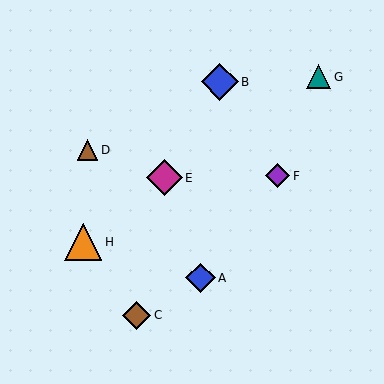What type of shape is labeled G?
Shape G is a teal triangle.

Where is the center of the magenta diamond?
The center of the magenta diamond is at (165, 178).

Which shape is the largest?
The orange triangle (labeled H) is the largest.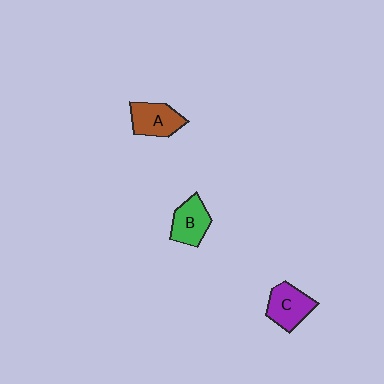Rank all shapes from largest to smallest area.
From largest to smallest: C (purple), A (brown), B (green).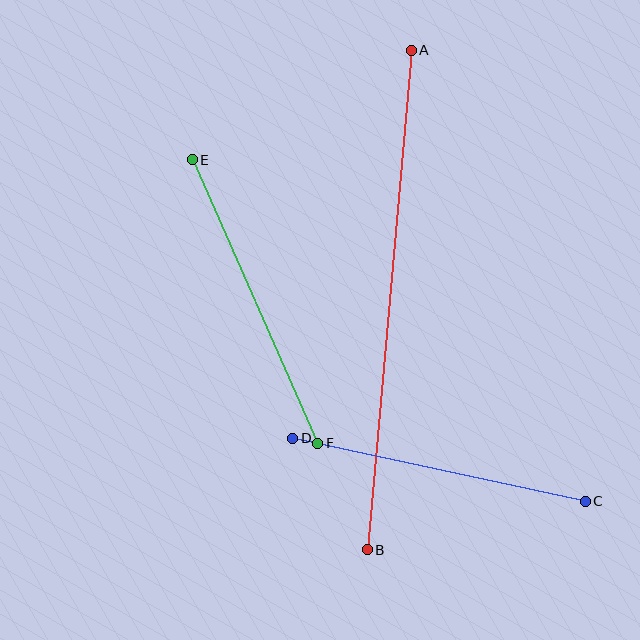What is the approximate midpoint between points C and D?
The midpoint is at approximately (439, 470) pixels.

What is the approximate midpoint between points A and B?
The midpoint is at approximately (389, 300) pixels.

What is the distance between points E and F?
The distance is approximately 310 pixels.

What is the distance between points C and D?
The distance is approximately 299 pixels.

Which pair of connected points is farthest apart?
Points A and B are farthest apart.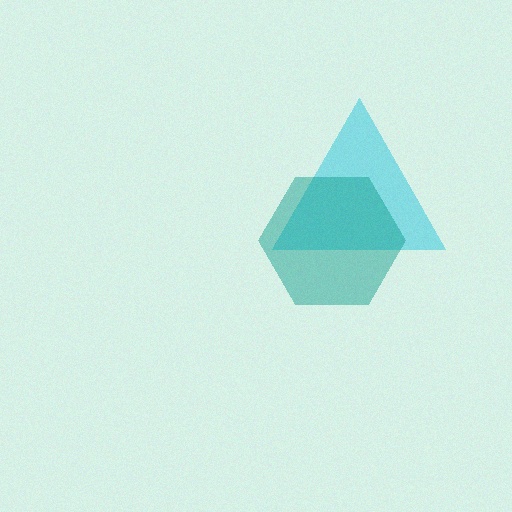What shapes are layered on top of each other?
The layered shapes are: a cyan triangle, a teal hexagon.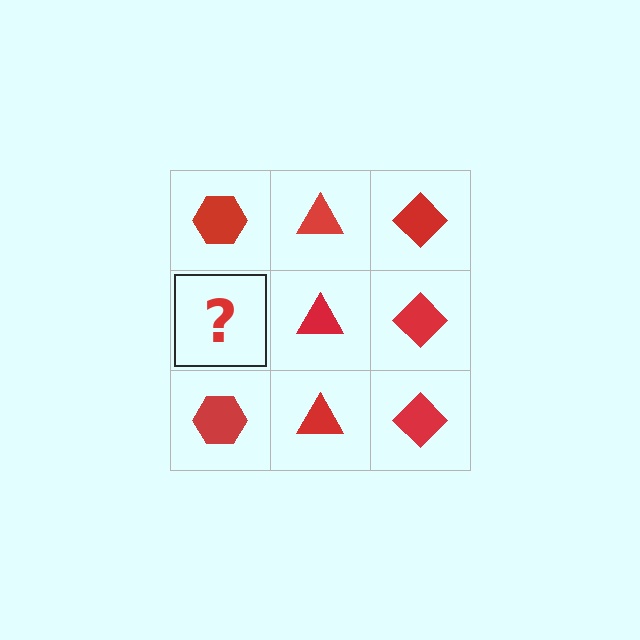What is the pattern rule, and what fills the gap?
The rule is that each column has a consistent shape. The gap should be filled with a red hexagon.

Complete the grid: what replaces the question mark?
The question mark should be replaced with a red hexagon.